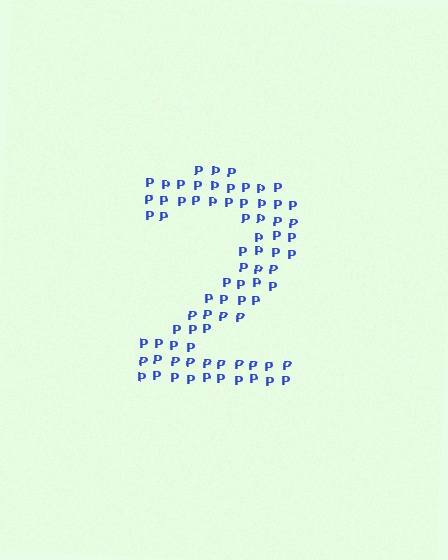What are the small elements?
The small elements are letter P's.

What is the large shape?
The large shape is the digit 2.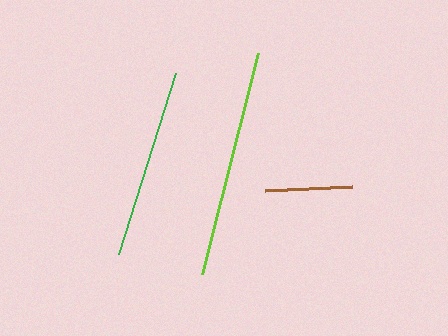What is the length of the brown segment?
The brown segment is approximately 87 pixels long.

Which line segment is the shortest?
The brown line is the shortest at approximately 87 pixels.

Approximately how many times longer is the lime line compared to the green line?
The lime line is approximately 1.2 times the length of the green line.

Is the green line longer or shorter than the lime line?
The lime line is longer than the green line.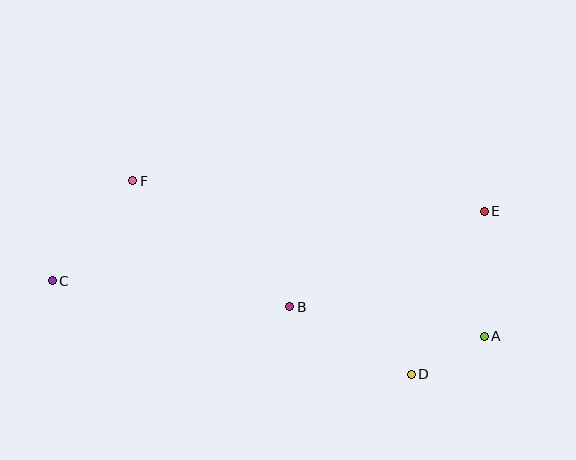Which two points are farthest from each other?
Points C and E are farthest from each other.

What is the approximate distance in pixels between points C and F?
The distance between C and F is approximately 128 pixels.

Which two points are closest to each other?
Points A and D are closest to each other.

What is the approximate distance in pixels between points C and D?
The distance between C and D is approximately 371 pixels.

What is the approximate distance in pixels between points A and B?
The distance between A and B is approximately 197 pixels.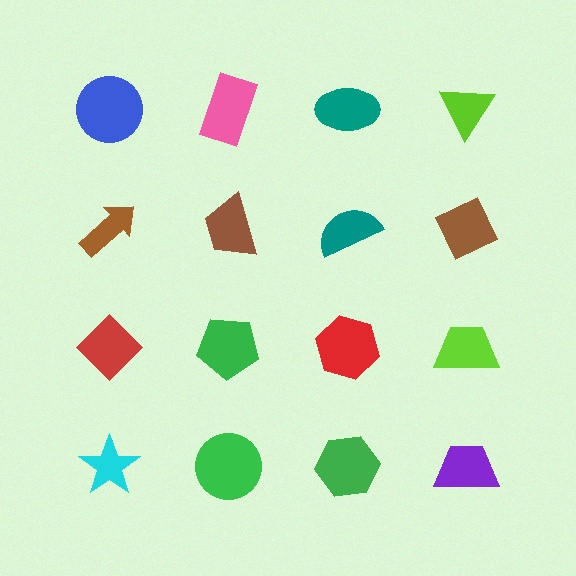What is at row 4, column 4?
A purple trapezoid.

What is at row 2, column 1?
A brown arrow.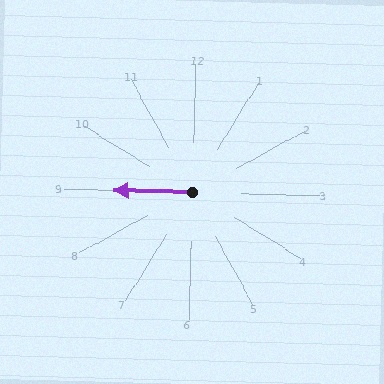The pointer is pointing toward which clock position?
Roughly 9 o'clock.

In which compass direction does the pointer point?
West.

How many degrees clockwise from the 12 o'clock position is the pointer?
Approximately 270 degrees.